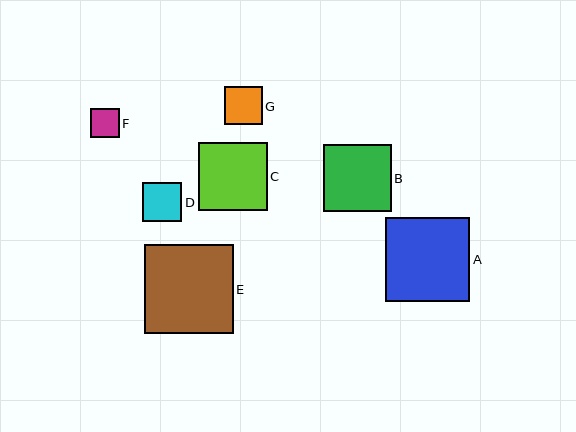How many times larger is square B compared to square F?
Square B is approximately 2.3 times the size of square F.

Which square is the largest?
Square E is the largest with a size of approximately 89 pixels.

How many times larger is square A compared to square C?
Square A is approximately 1.2 times the size of square C.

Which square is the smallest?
Square F is the smallest with a size of approximately 29 pixels.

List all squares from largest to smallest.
From largest to smallest: E, A, C, B, D, G, F.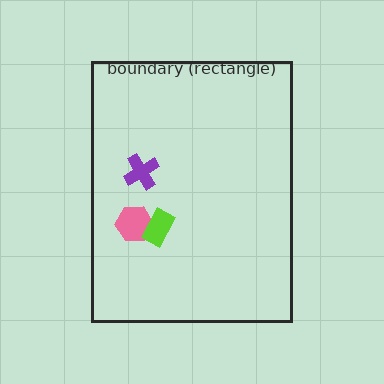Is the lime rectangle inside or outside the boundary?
Inside.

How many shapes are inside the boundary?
3 inside, 0 outside.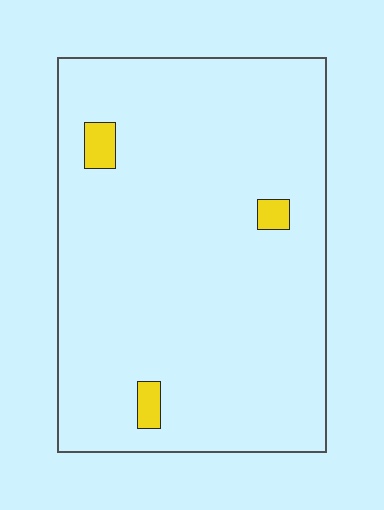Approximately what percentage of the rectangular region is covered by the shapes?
Approximately 5%.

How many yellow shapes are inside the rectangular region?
3.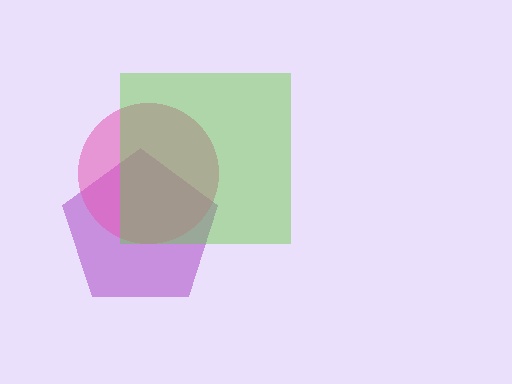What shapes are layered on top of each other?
The layered shapes are: a purple pentagon, a pink circle, a lime square.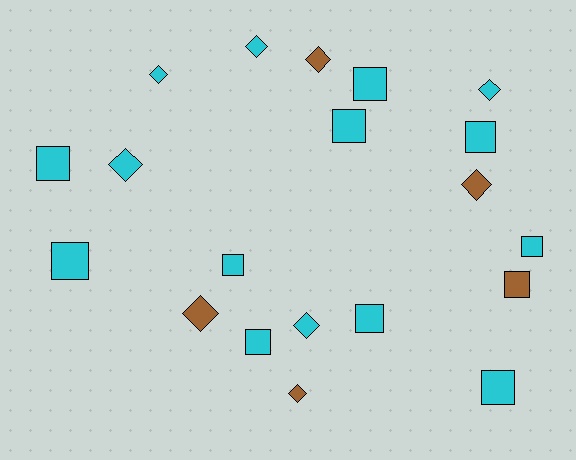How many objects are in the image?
There are 20 objects.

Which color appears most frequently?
Cyan, with 15 objects.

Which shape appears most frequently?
Square, with 11 objects.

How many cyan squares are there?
There are 10 cyan squares.